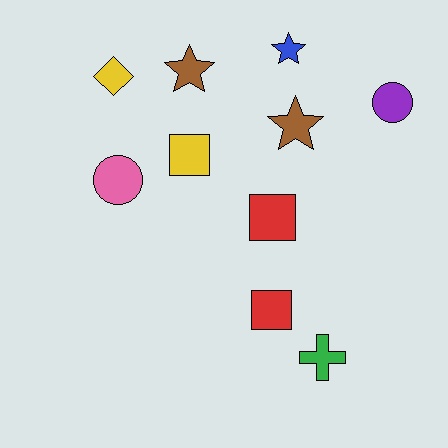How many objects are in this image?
There are 10 objects.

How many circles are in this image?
There are 2 circles.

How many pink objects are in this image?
There is 1 pink object.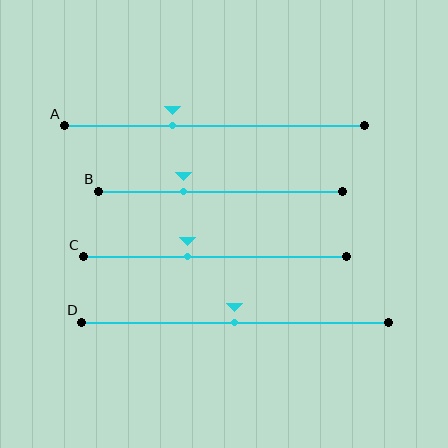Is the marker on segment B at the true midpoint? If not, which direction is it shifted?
No, the marker on segment B is shifted to the left by about 15% of the segment length.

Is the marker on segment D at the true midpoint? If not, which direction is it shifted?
Yes, the marker on segment D is at the true midpoint.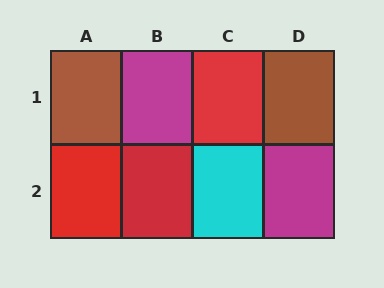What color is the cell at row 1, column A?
Brown.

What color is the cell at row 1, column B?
Magenta.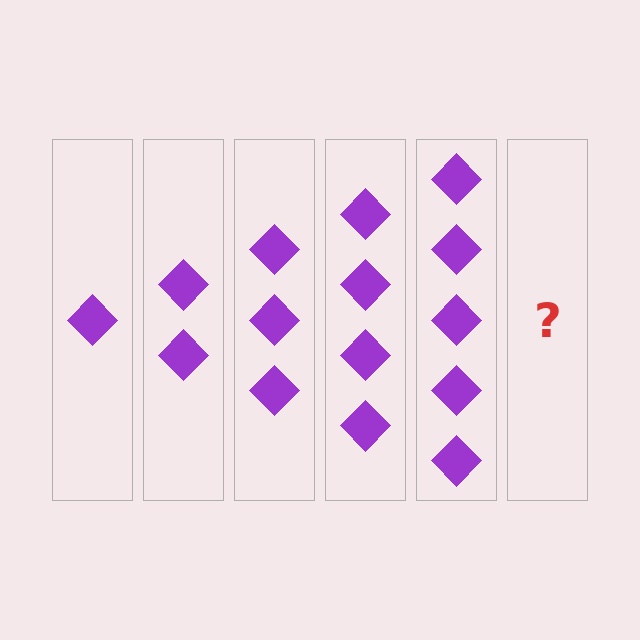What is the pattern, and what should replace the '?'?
The pattern is that each step adds one more diamond. The '?' should be 6 diamonds.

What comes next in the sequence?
The next element should be 6 diamonds.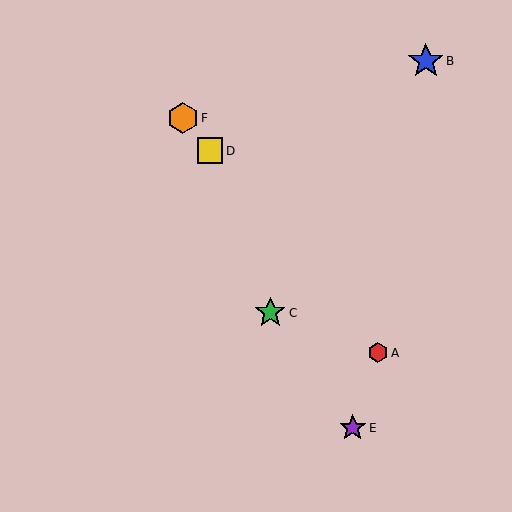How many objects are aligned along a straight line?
3 objects (A, D, F) are aligned along a straight line.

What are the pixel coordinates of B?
Object B is at (426, 61).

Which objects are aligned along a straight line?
Objects A, D, F are aligned along a straight line.